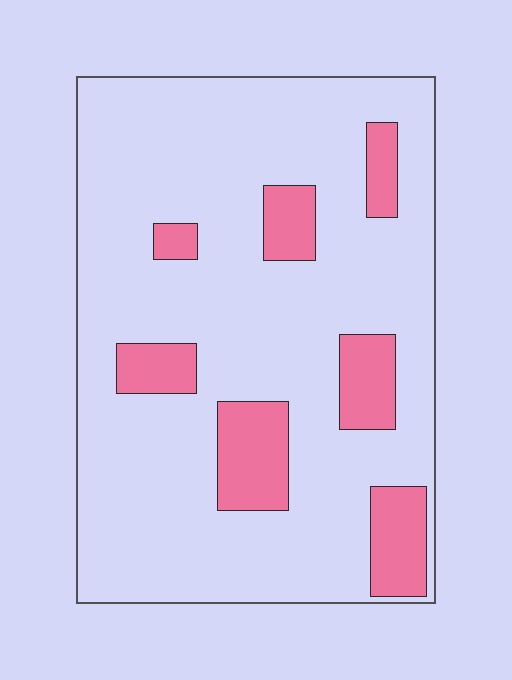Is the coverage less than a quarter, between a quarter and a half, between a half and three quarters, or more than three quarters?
Less than a quarter.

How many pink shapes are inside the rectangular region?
7.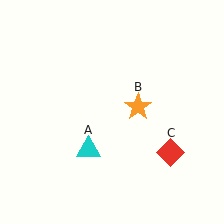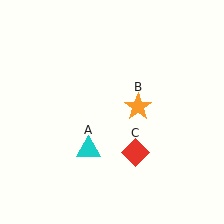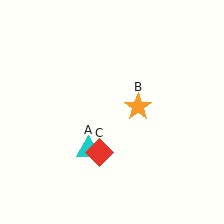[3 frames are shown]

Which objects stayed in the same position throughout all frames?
Cyan triangle (object A) and orange star (object B) remained stationary.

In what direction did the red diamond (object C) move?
The red diamond (object C) moved left.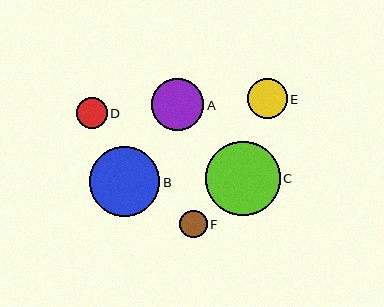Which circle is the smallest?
Circle F is the smallest with a size of approximately 28 pixels.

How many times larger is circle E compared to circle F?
Circle E is approximately 1.4 times the size of circle F.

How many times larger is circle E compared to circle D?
Circle E is approximately 1.3 times the size of circle D.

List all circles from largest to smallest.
From largest to smallest: C, B, A, E, D, F.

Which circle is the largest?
Circle C is the largest with a size of approximately 75 pixels.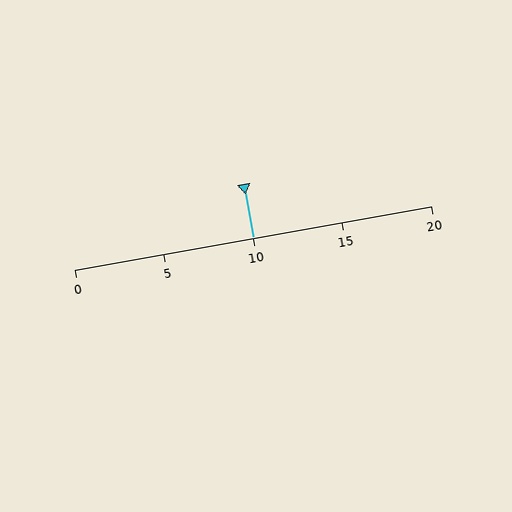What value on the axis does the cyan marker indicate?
The marker indicates approximately 10.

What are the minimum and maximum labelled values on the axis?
The axis runs from 0 to 20.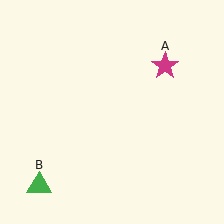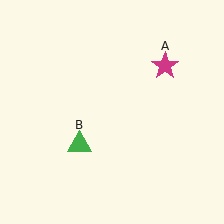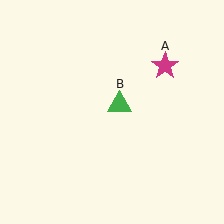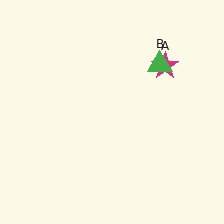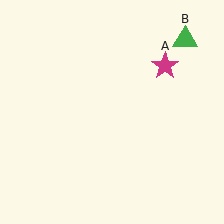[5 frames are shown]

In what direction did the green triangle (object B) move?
The green triangle (object B) moved up and to the right.